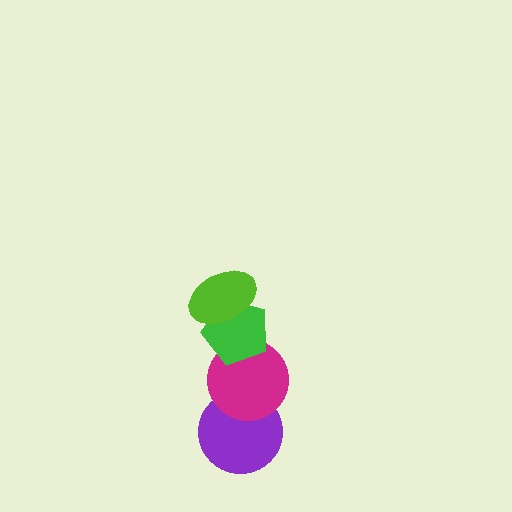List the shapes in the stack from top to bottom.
From top to bottom: the lime ellipse, the green pentagon, the magenta circle, the purple circle.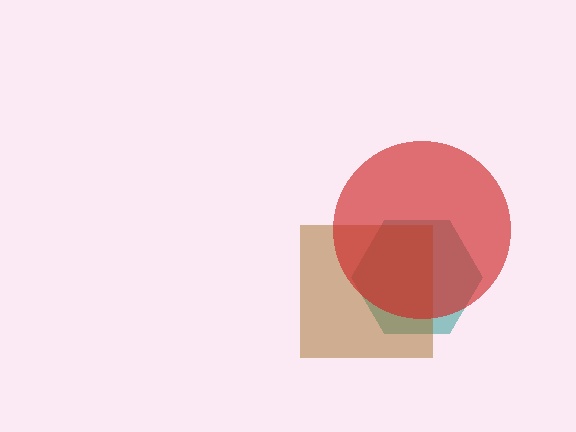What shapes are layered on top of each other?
The layered shapes are: a teal hexagon, a brown square, a red circle.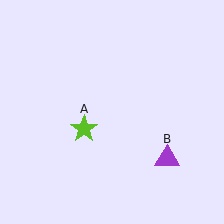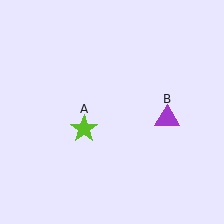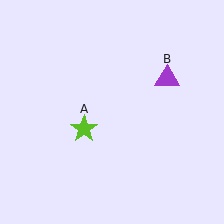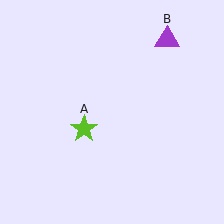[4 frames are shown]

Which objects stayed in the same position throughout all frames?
Lime star (object A) remained stationary.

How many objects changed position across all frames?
1 object changed position: purple triangle (object B).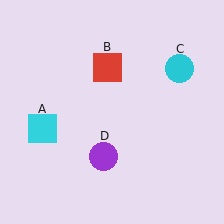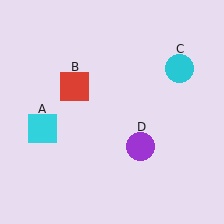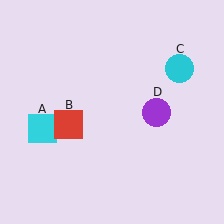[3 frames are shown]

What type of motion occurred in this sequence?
The red square (object B), purple circle (object D) rotated counterclockwise around the center of the scene.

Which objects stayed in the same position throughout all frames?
Cyan square (object A) and cyan circle (object C) remained stationary.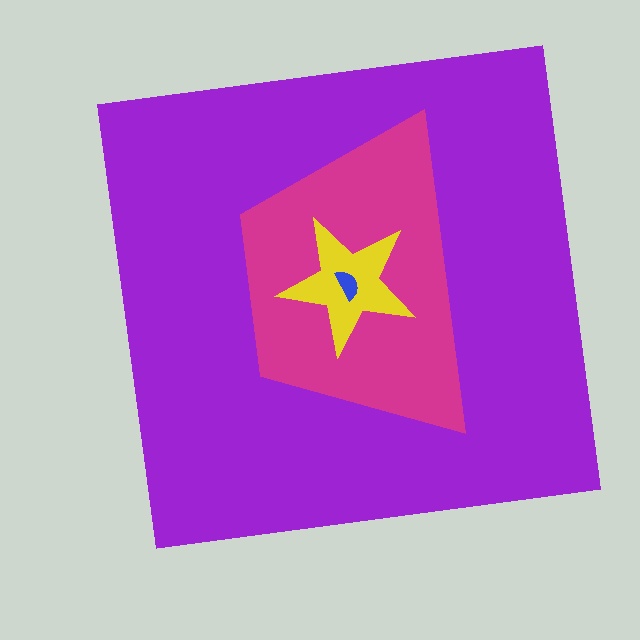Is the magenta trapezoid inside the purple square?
Yes.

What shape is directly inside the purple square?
The magenta trapezoid.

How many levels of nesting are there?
4.